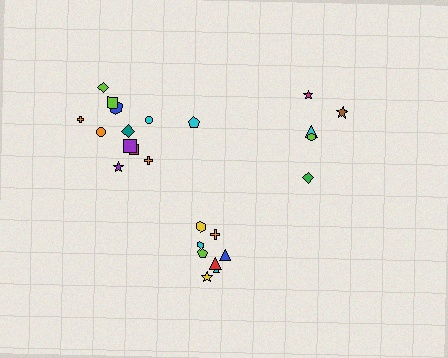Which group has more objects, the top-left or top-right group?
The top-left group.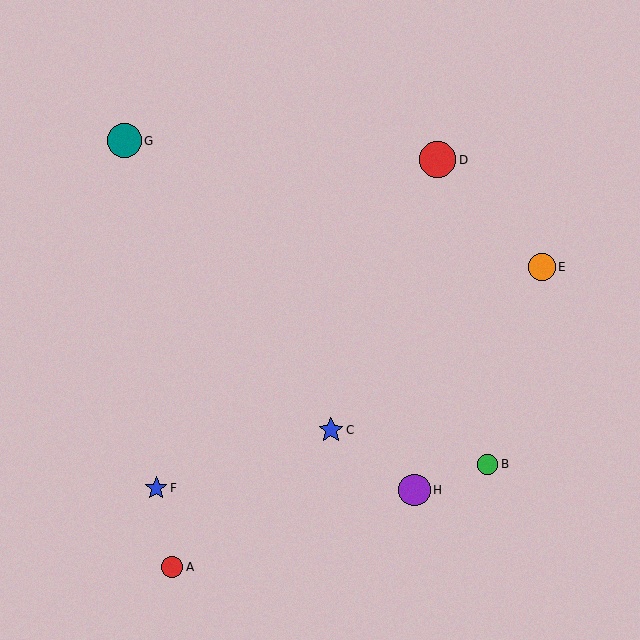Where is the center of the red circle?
The center of the red circle is at (437, 160).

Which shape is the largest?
The red circle (labeled D) is the largest.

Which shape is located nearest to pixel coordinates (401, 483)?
The purple circle (labeled H) at (414, 490) is nearest to that location.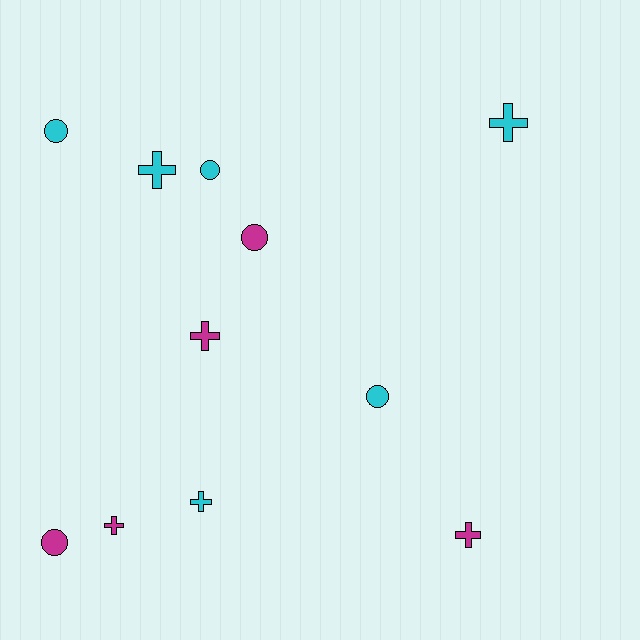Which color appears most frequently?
Cyan, with 6 objects.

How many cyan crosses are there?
There are 3 cyan crosses.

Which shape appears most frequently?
Cross, with 6 objects.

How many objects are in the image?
There are 11 objects.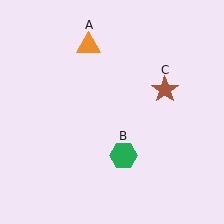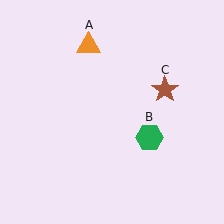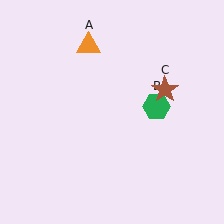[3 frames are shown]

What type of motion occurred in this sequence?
The green hexagon (object B) rotated counterclockwise around the center of the scene.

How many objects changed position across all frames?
1 object changed position: green hexagon (object B).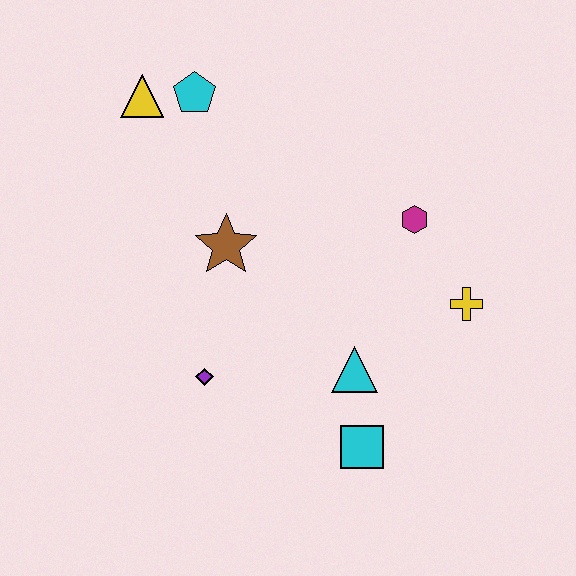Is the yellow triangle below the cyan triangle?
No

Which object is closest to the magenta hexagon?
The yellow cross is closest to the magenta hexagon.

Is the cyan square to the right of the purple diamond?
Yes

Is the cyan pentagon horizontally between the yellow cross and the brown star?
No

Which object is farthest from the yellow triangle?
The cyan square is farthest from the yellow triangle.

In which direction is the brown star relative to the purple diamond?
The brown star is above the purple diamond.